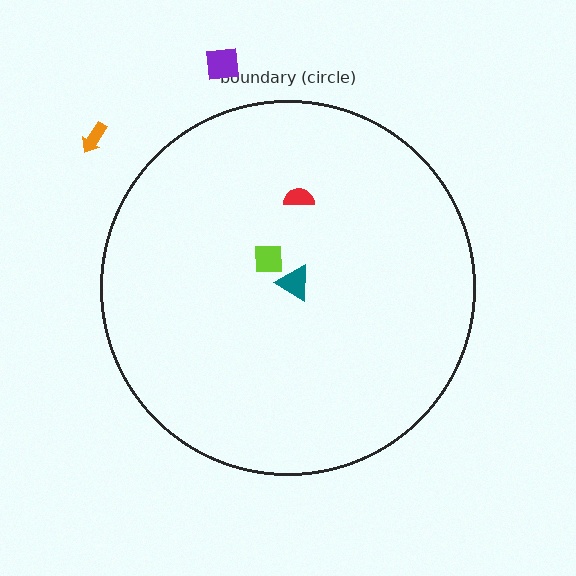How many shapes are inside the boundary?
3 inside, 2 outside.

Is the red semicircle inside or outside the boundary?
Inside.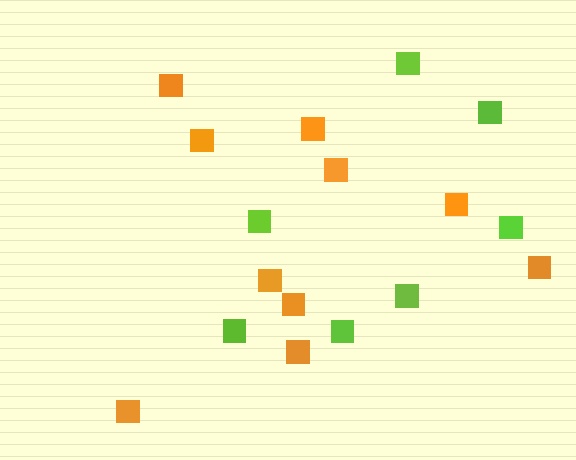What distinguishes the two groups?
There are 2 groups: one group of orange squares (10) and one group of lime squares (7).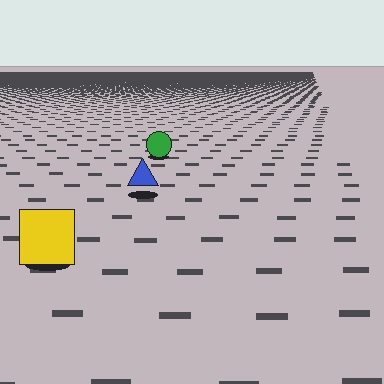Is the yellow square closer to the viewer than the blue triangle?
Yes. The yellow square is closer — you can tell from the texture gradient: the ground texture is coarser near it.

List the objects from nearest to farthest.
From nearest to farthest: the yellow square, the blue triangle, the green circle.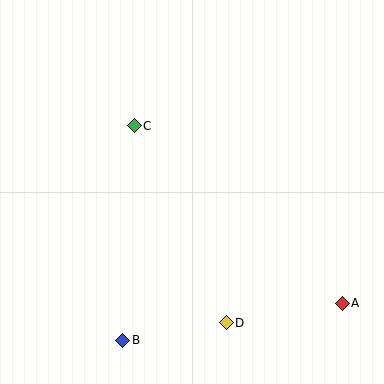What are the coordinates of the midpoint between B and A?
The midpoint between B and A is at (233, 322).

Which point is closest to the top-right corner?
Point C is closest to the top-right corner.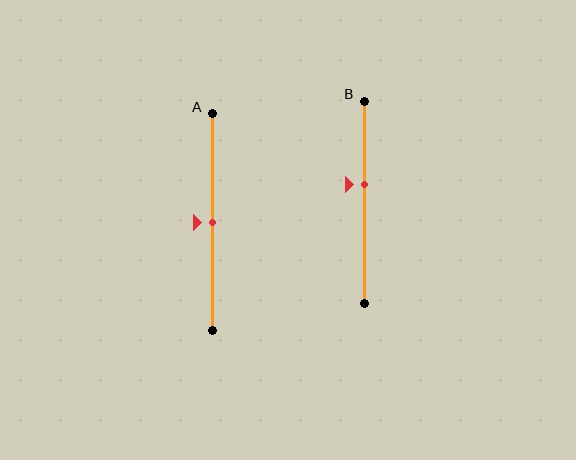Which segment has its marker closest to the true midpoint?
Segment A has its marker closest to the true midpoint.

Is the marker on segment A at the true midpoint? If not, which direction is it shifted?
Yes, the marker on segment A is at the true midpoint.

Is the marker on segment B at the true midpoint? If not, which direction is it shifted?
No, the marker on segment B is shifted upward by about 9% of the segment length.